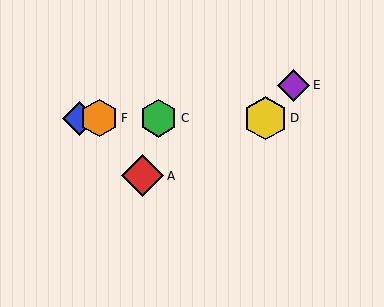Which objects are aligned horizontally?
Objects B, C, D, F are aligned horizontally.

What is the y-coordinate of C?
Object C is at y≈118.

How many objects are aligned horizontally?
4 objects (B, C, D, F) are aligned horizontally.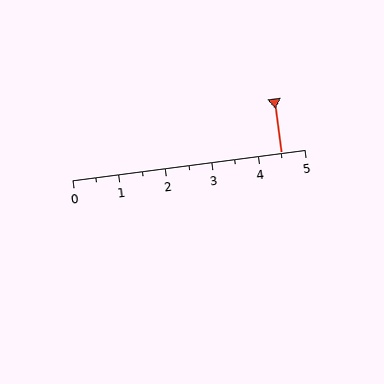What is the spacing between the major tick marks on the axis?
The major ticks are spaced 1 apart.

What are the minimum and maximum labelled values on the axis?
The axis runs from 0 to 5.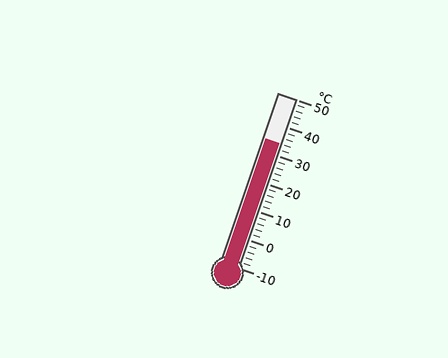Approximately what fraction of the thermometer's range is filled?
The thermometer is filled to approximately 75% of its range.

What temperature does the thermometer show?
The thermometer shows approximately 34°C.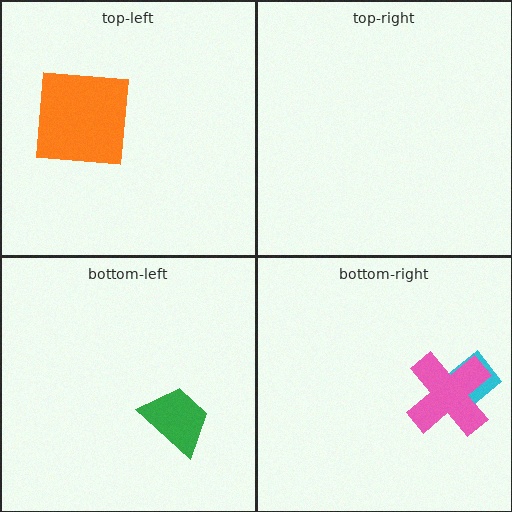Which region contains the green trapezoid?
The bottom-left region.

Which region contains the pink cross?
The bottom-right region.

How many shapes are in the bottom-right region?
2.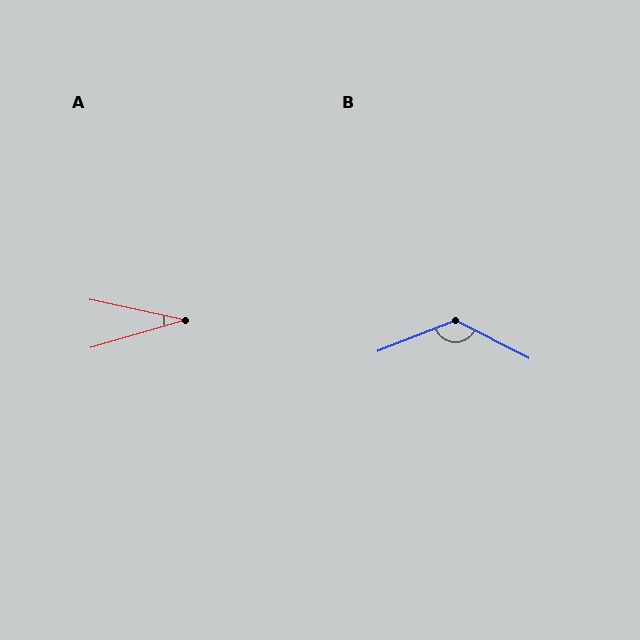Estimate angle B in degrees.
Approximately 132 degrees.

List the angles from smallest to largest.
A (28°), B (132°).